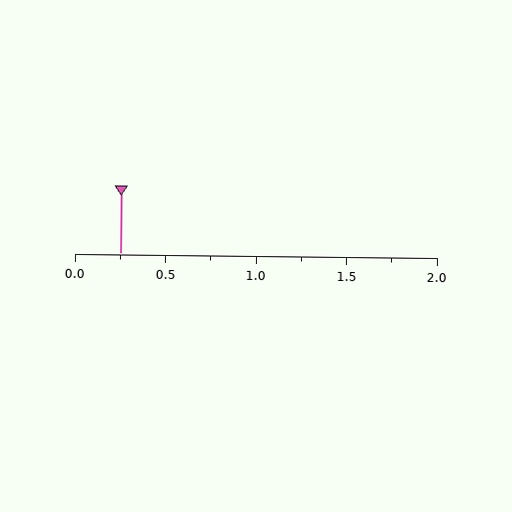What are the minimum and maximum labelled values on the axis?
The axis runs from 0.0 to 2.0.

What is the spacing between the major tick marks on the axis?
The major ticks are spaced 0.5 apart.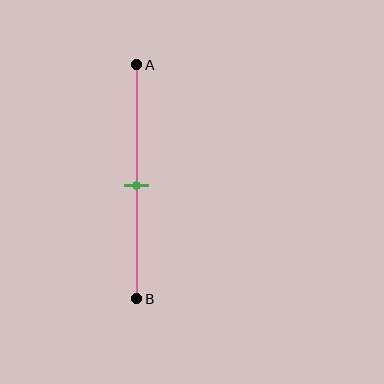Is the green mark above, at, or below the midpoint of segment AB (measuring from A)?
The green mark is approximately at the midpoint of segment AB.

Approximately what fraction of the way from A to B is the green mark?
The green mark is approximately 50% of the way from A to B.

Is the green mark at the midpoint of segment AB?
Yes, the mark is approximately at the midpoint.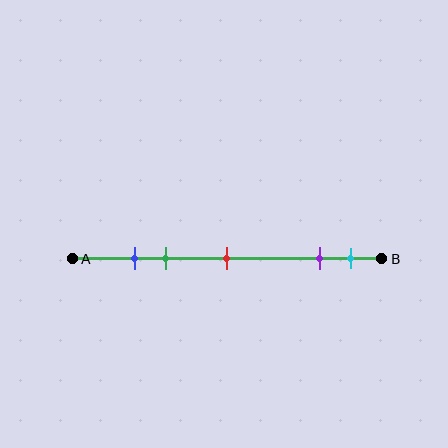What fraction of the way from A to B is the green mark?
The green mark is approximately 30% (0.3) of the way from A to B.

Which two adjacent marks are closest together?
The blue and green marks are the closest adjacent pair.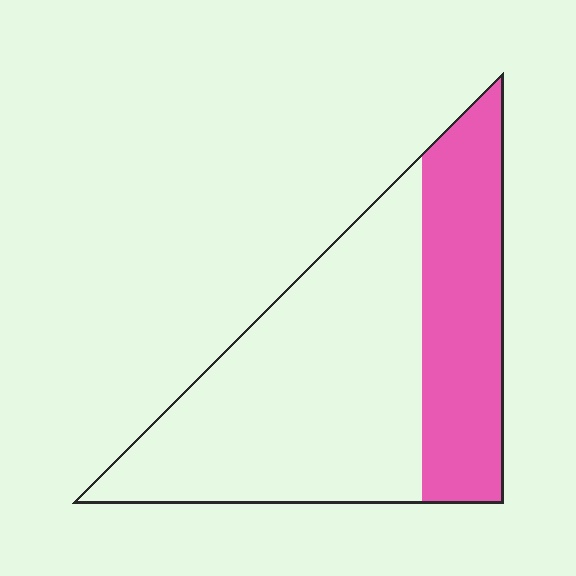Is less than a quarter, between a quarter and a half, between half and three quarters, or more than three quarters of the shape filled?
Between a quarter and a half.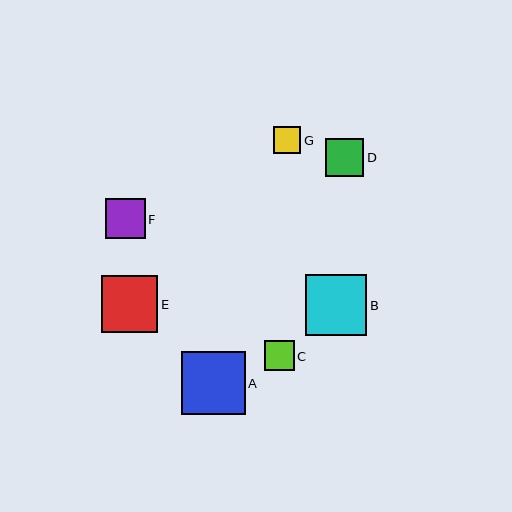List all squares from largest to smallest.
From largest to smallest: A, B, E, F, D, C, G.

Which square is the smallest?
Square G is the smallest with a size of approximately 27 pixels.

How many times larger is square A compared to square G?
Square A is approximately 2.3 times the size of square G.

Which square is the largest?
Square A is the largest with a size of approximately 63 pixels.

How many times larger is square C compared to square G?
Square C is approximately 1.1 times the size of square G.